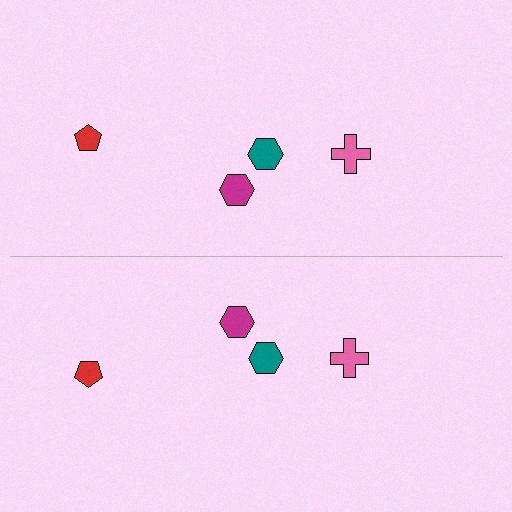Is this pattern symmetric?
Yes, this pattern has bilateral (reflection) symmetry.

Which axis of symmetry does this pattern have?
The pattern has a horizontal axis of symmetry running through the center of the image.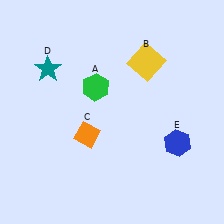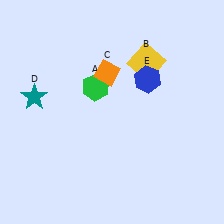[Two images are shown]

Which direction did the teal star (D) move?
The teal star (D) moved down.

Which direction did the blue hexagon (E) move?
The blue hexagon (E) moved up.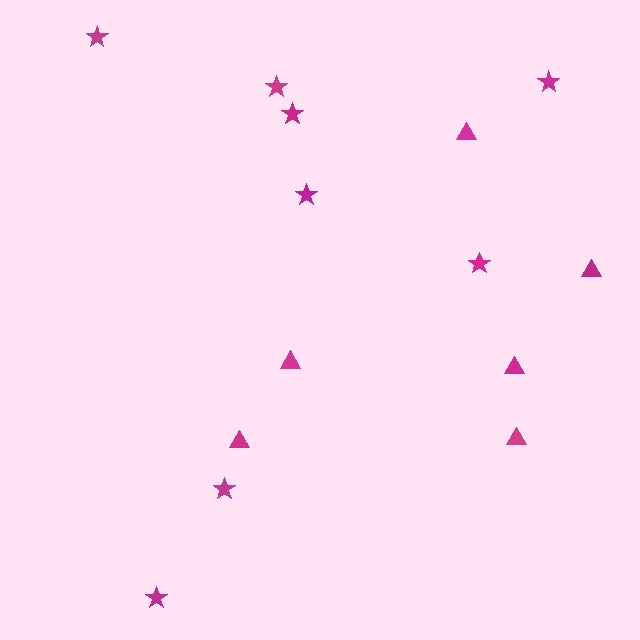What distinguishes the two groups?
There are 2 groups: one group of triangles (6) and one group of stars (8).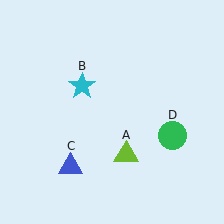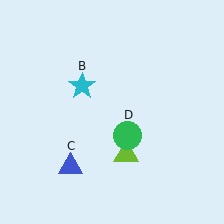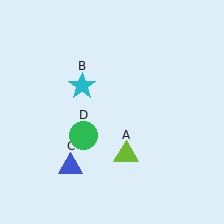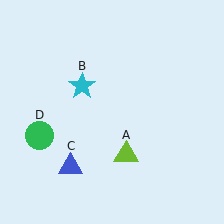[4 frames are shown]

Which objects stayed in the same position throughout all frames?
Lime triangle (object A) and cyan star (object B) and blue triangle (object C) remained stationary.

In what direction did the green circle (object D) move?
The green circle (object D) moved left.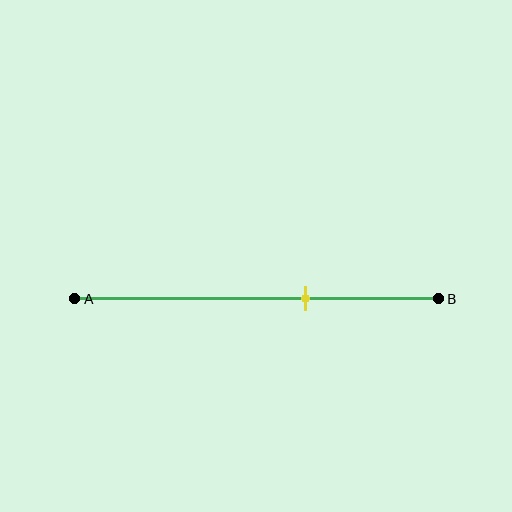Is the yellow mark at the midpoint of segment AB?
No, the mark is at about 65% from A, not at the 50% midpoint.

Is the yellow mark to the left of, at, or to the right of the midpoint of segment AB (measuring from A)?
The yellow mark is to the right of the midpoint of segment AB.